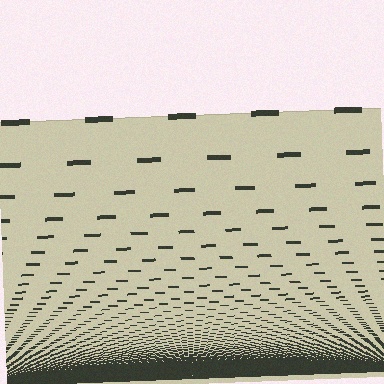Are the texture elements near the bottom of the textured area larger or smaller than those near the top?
Smaller. The gradient is inverted — elements near the bottom are smaller and denser.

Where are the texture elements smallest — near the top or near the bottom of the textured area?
Near the bottom.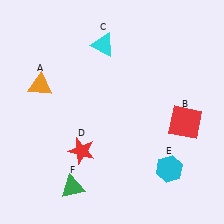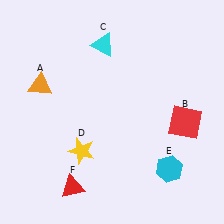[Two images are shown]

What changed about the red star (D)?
In Image 1, D is red. In Image 2, it changed to yellow.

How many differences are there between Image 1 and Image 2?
There are 2 differences between the two images.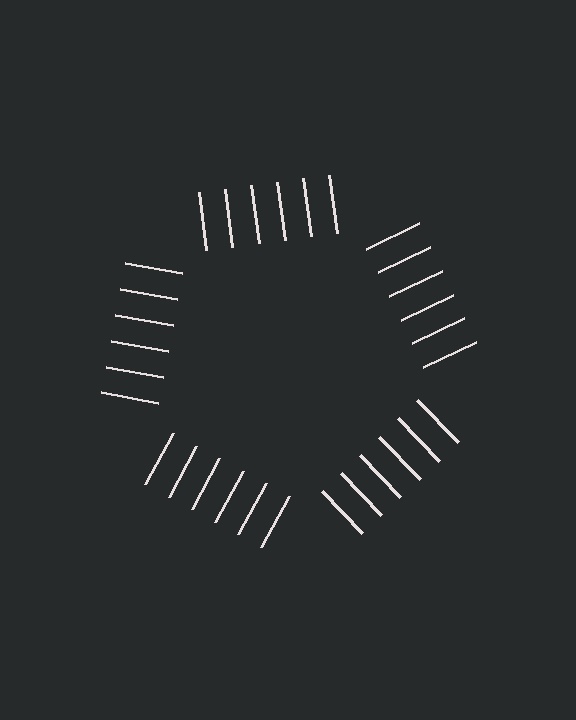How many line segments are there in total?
30 — 6 along each of the 5 edges.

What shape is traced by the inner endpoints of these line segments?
An illusory pentagon — the line segments terminate on its edges but no continuous stroke is drawn.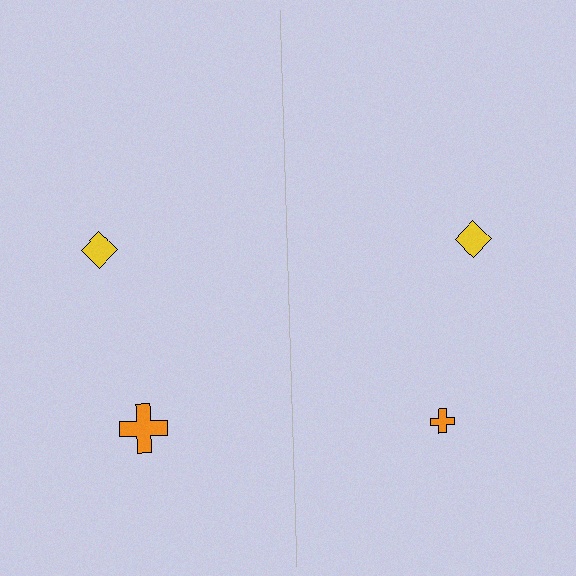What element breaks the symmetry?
The orange cross on the right side has a different size than its mirror counterpart.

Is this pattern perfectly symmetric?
No, the pattern is not perfectly symmetric. The orange cross on the right side has a different size than its mirror counterpart.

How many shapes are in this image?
There are 4 shapes in this image.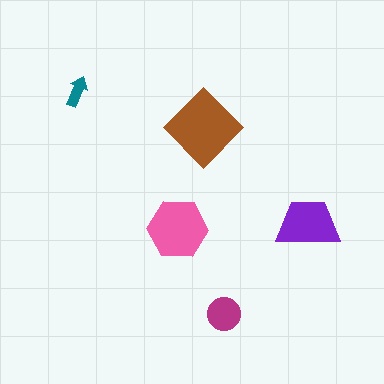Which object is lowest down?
The magenta circle is bottommost.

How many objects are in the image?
There are 5 objects in the image.